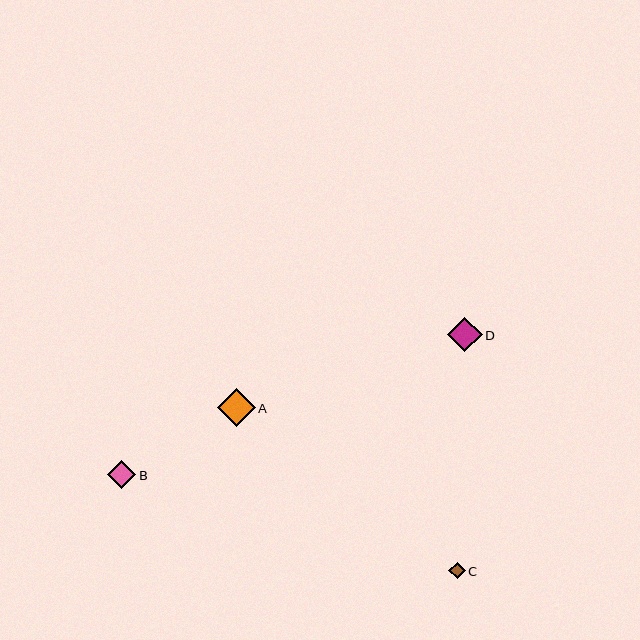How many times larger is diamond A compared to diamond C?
Diamond A is approximately 2.3 times the size of diamond C.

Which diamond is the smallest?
Diamond C is the smallest with a size of approximately 16 pixels.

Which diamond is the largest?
Diamond A is the largest with a size of approximately 38 pixels.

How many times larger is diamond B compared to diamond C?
Diamond B is approximately 1.7 times the size of diamond C.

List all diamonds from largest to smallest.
From largest to smallest: A, D, B, C.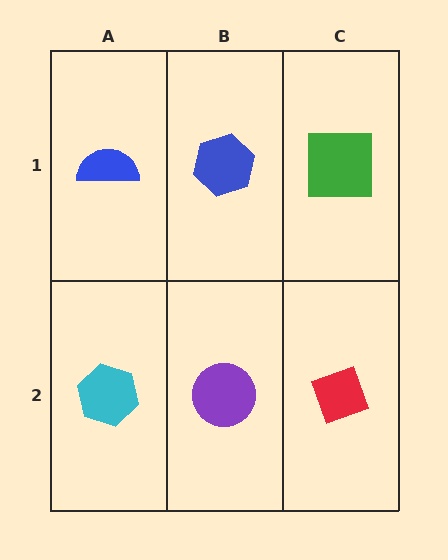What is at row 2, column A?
A cyan hexagon.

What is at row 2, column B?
A purple circle.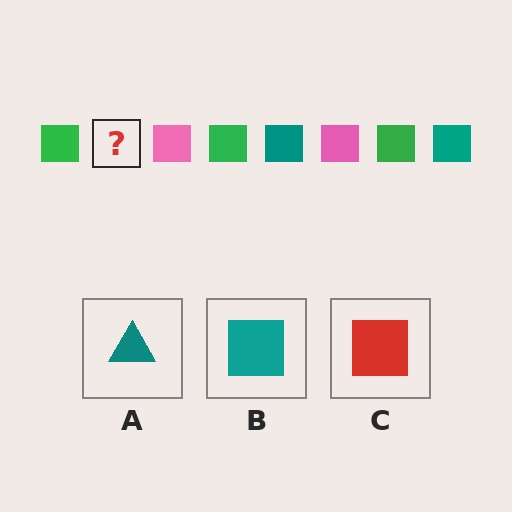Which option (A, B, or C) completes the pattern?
B.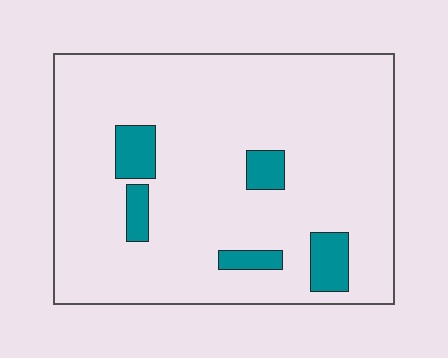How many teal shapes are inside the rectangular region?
5.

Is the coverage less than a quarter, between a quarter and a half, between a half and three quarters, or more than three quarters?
Less than a quarter.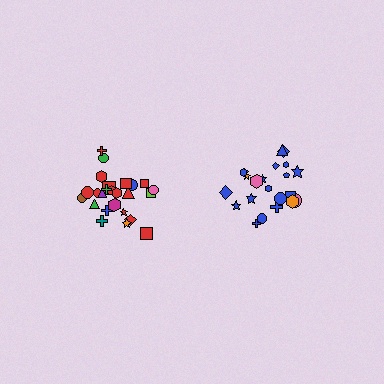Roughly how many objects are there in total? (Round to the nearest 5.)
Roughly 45 objects in total.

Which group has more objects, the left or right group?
The left group.